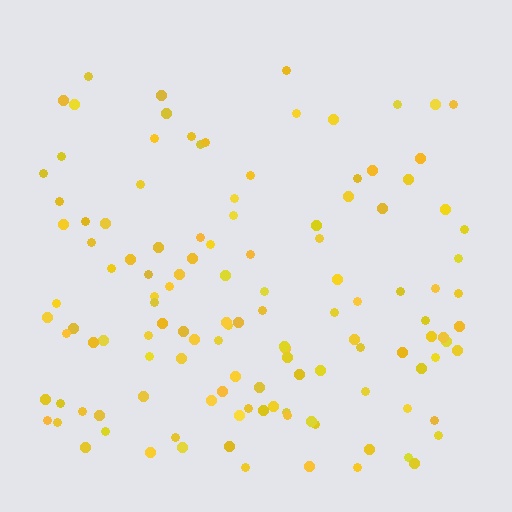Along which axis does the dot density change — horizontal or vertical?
Vertical.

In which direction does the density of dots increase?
From top to bottom, with the bottom side densest.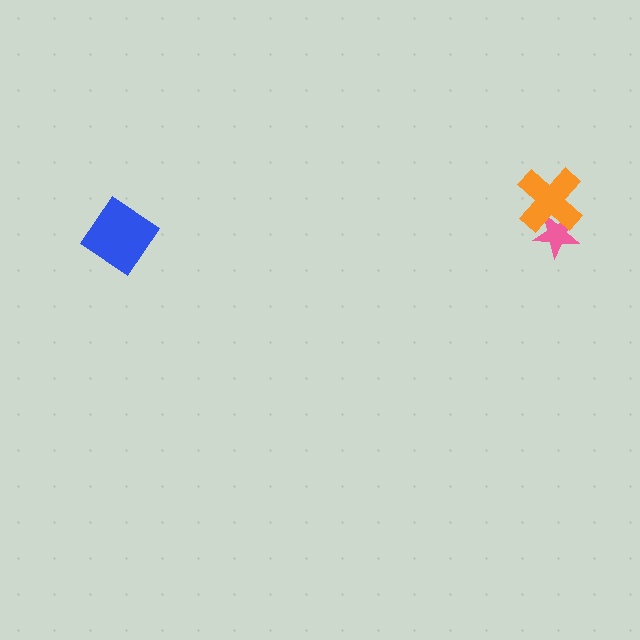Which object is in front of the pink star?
The orange cross is in front of the pink star.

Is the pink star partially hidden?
Yes, it is partially covered by another shape.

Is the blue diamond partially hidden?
No, no other shape covers it.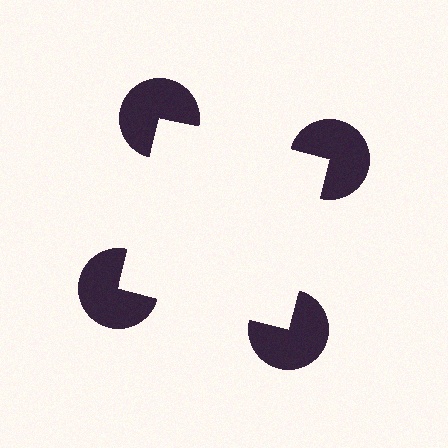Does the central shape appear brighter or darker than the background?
It typically appears slightly brighter than the background, even though no actual brightness change is drawn.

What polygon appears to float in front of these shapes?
An illusory square — its edges are inferred from the aligned wedge cuts in the pac-man discs, not physically drawn.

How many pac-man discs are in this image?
There are 4 — one at each vertex of the illusory square.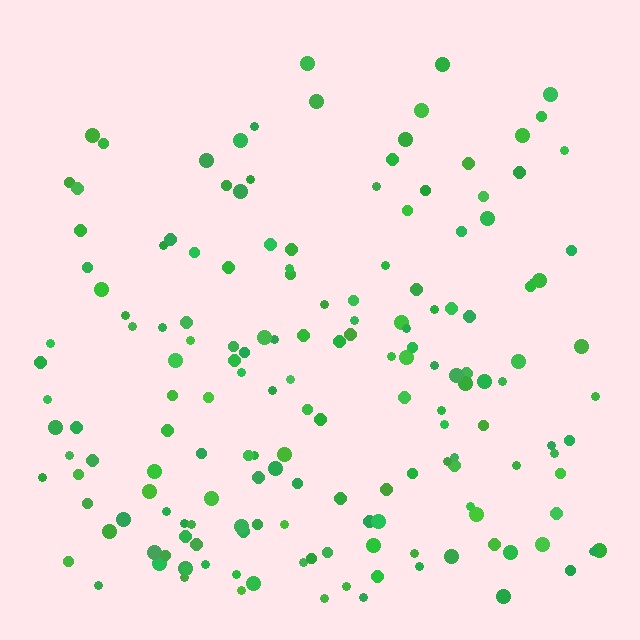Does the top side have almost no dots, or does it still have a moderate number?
Still a moderate number, just noticeably fewer than the bottom.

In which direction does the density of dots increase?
From top to bottom, with the bottom side densest.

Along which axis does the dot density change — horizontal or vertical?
Vertical.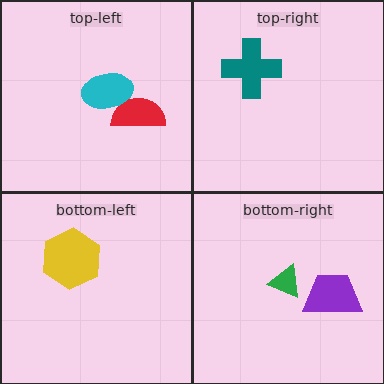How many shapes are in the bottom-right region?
2.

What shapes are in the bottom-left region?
The yellow hexagon.